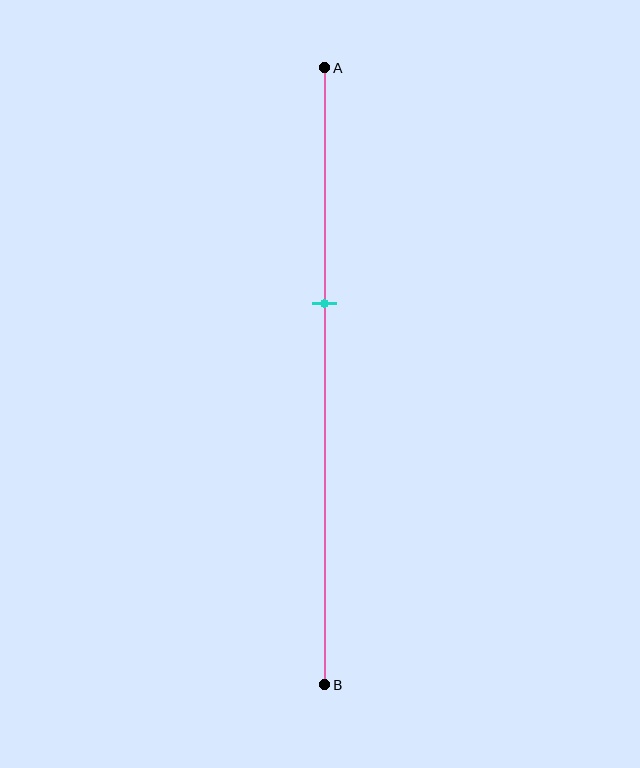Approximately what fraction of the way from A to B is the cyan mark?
The cyan mark is approximately 40% of the way from A to B.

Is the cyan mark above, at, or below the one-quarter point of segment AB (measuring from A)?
The cyan mark is below the one-quarter point of segment AB.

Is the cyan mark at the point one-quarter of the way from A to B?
No, the mark is at about 40% from A, not at the 25% one-quarter point.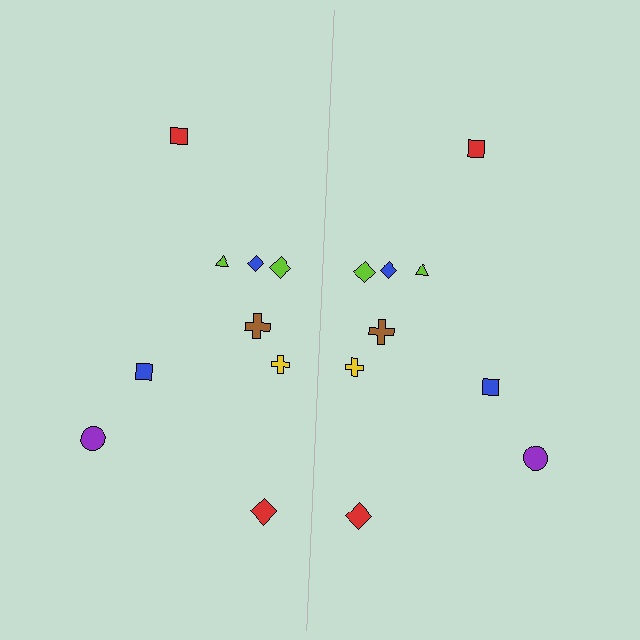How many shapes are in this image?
There are 18 shapes in this image.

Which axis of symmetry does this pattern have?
The pattern has a vertical axis of symmetry running through the center of the image.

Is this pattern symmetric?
Yes, this pattern has bilateral (reflection) symmetry.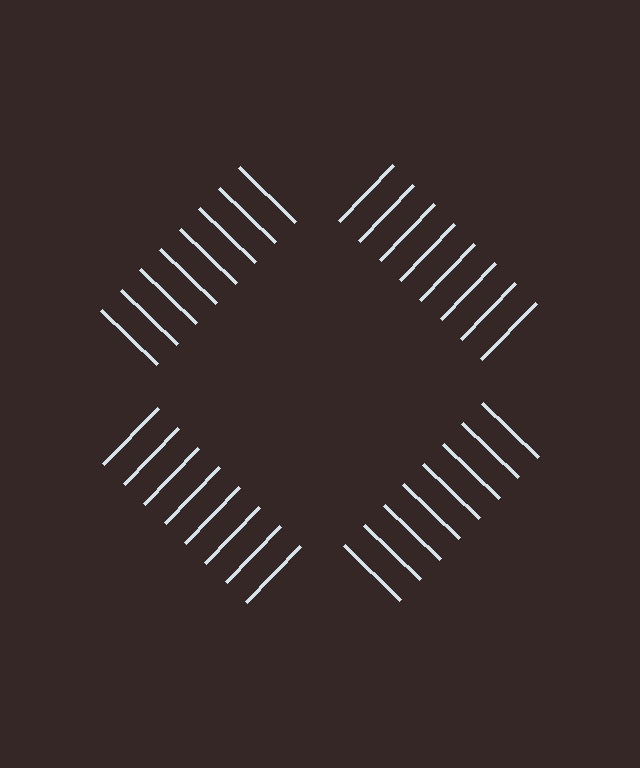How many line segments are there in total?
32 — 8 along each of the 4 edges.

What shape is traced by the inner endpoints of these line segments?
An illusory square — the line segments terminate on its edges but no continuous stroke is drawn.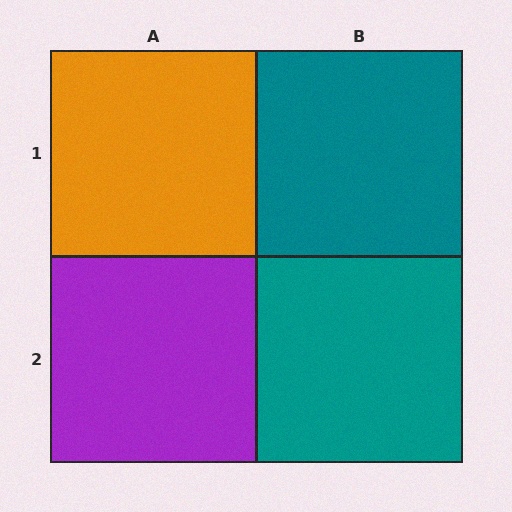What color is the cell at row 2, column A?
Purple.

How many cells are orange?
1 cell is orange.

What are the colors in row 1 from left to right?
Orange, teal.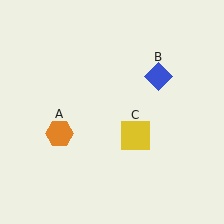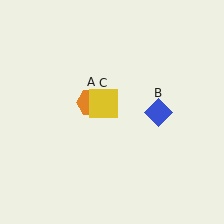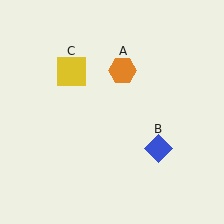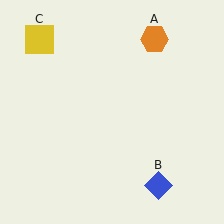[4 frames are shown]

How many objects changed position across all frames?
3 objects changed position: orange hexagon (object A), blue diamond (object B), yellow square (object C).